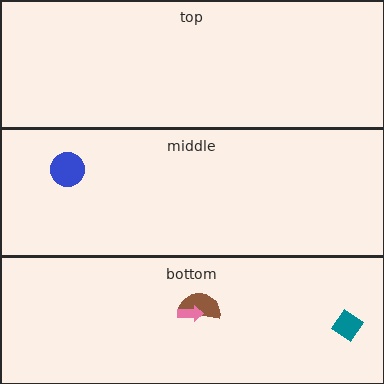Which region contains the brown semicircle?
The bottom region.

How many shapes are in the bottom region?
3.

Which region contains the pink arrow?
The bottom region.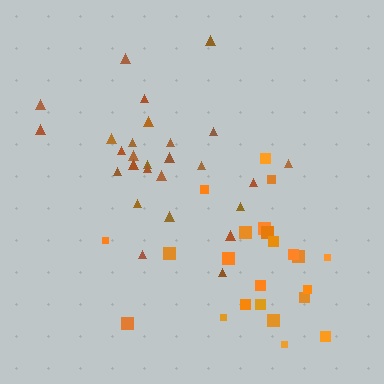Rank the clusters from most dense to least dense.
brown, orange.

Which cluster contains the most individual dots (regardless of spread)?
Brown (27).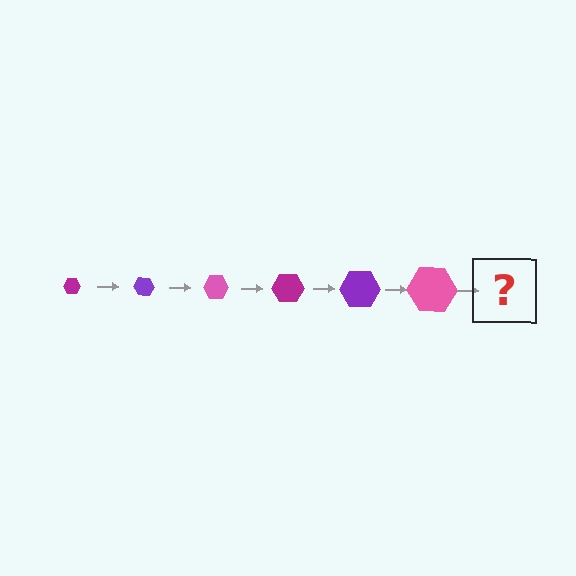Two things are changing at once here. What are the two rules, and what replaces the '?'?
The two rules are that the hexagon grows larger each step and the color cycles through magenta, purple, and pink. The '?' should be a magenta hexagon, larger than the previous one.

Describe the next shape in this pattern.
It should be a magenta hexagon, larger than the previous one.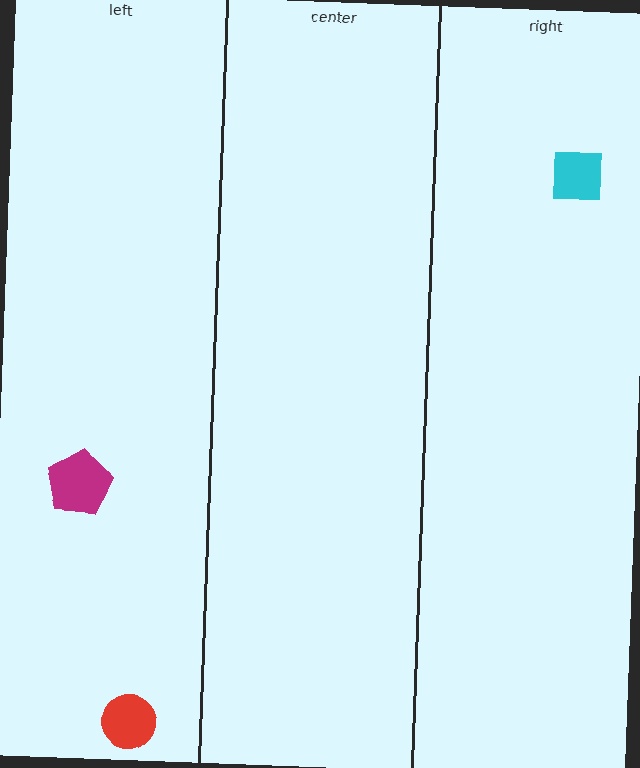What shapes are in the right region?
The cyan square.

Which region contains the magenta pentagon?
The left region.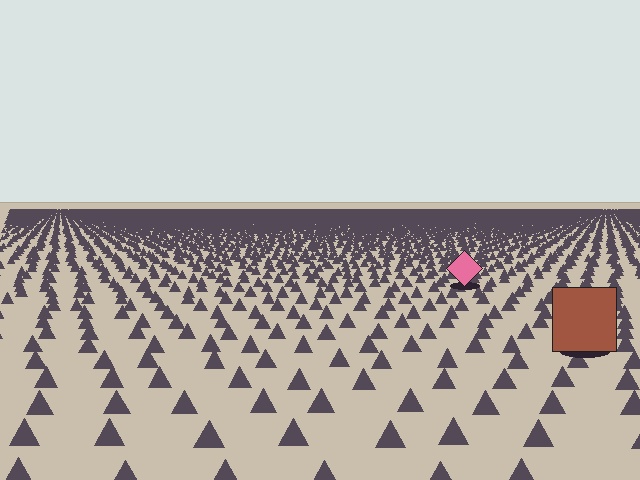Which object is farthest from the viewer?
The pink diamond is farthest from the viewer. It appears smaller and the ground texture around it is denser.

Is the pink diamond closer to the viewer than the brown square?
No. The brown square is closer — you can tell from the texture gradient: the ground texture is coarser near it.